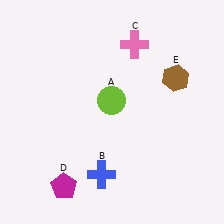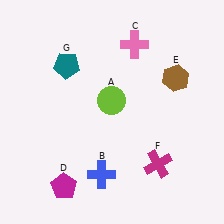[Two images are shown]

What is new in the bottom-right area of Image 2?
A magenta cross (F) was added in the bottom-right area of Image 2.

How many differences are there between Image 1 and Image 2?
There are 2 differences between the two images.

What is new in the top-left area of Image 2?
A teal pentagon (G) was added in the top-left area of Image 2.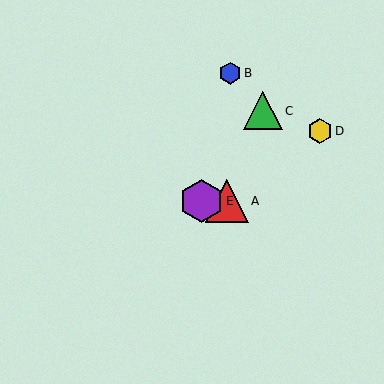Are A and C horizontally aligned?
No, A is at y≈201 and C is at y≈111.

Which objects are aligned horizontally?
Objects A, E are aligned horizontally.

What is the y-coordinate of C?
Object C is at y≈111.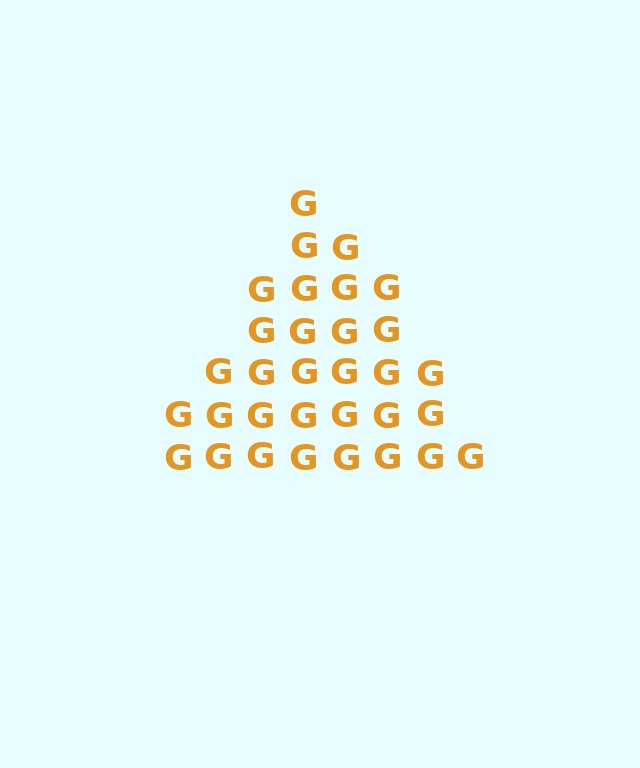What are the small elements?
The small elements are letter G's.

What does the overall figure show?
The overall figure shows a triangle.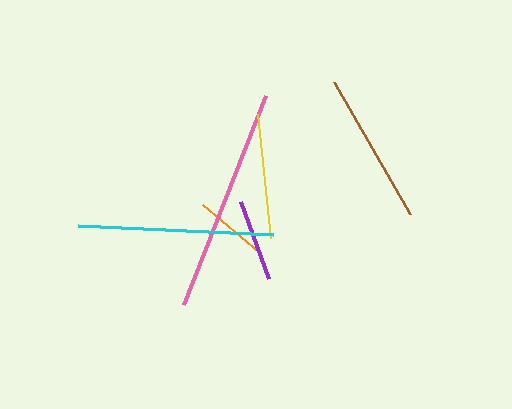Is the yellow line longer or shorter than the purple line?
The yellow line is longer than the purple line.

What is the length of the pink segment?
The pink segment is approximately 225 pixels long.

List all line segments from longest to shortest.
From longest to shortest: pink, cyan, brown, yellow, purple, orange.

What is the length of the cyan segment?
The cyan segment is approximately 195 pixels long.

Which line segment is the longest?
The pink line is the longest at approximately 225 pixels.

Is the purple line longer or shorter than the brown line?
The brown line is longer than the purple line.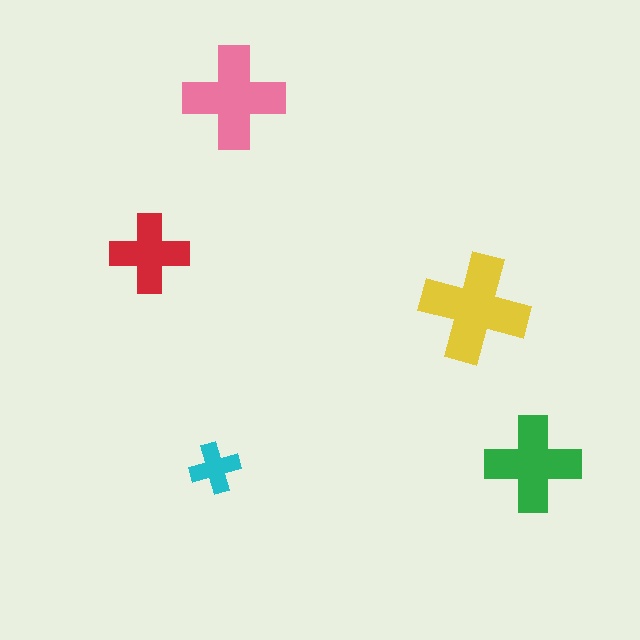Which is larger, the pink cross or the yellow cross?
The yellow one.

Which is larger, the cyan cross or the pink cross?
The pink one.